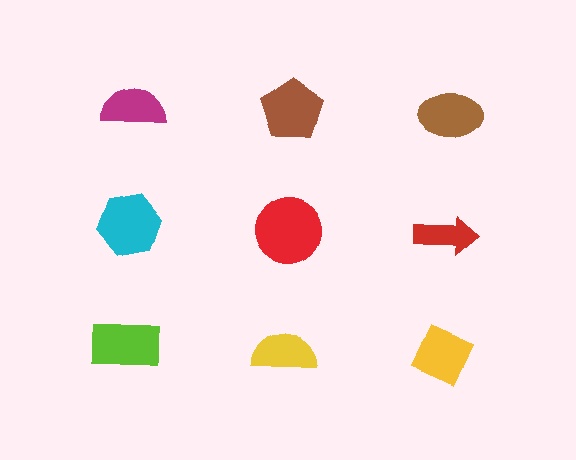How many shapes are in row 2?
3 shapes.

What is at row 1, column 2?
A brown pentagon.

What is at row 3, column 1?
A lime rectangle.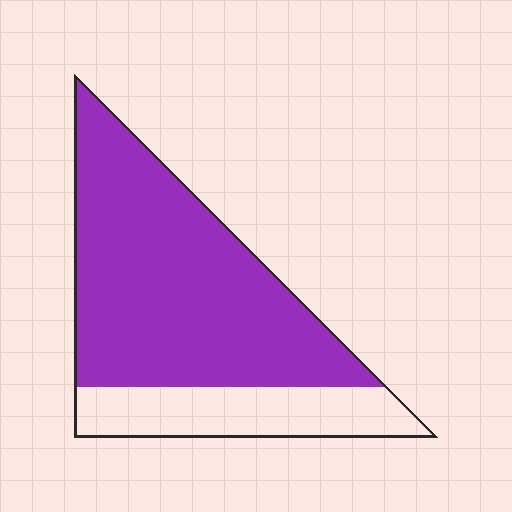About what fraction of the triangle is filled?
About three quarters (3/4).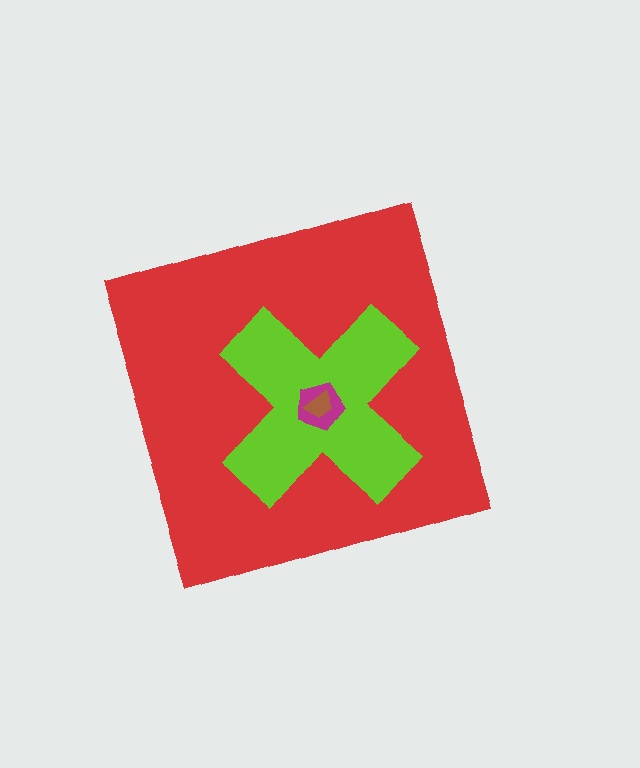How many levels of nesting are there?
4.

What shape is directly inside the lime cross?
The magenta pentagon.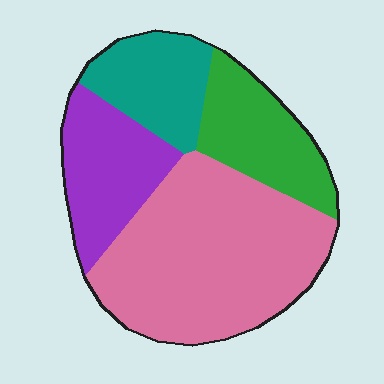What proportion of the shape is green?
Green covers around 20% of the shape.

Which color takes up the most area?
Pink, at roughly 45%.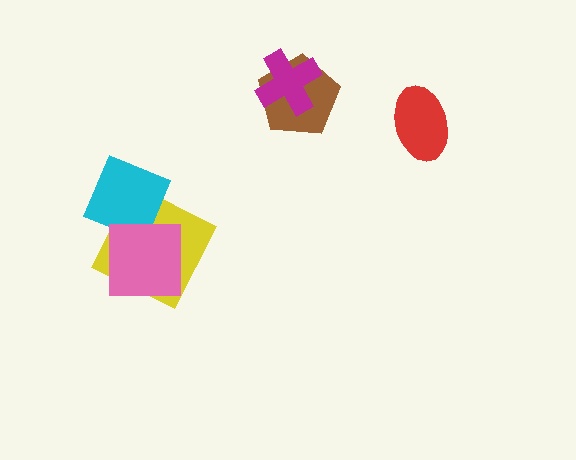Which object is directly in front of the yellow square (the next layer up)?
The cyan diamond is directly in front of the yellow square.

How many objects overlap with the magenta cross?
1 object overlaps with the magenta cross.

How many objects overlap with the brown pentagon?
1 object overlaps with the brown pentagon.